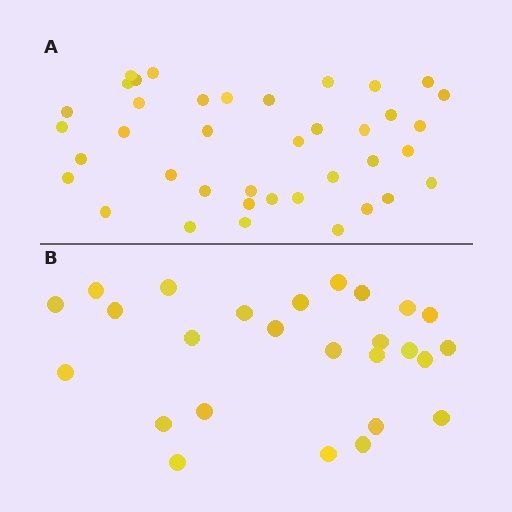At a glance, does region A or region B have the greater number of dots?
Region A (the top region) has more dots.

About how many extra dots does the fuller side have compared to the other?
Region A has approximately 15 more dots than region B.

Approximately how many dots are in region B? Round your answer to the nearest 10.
About 30 dots. (The exact count is 26, which rounds to 30.)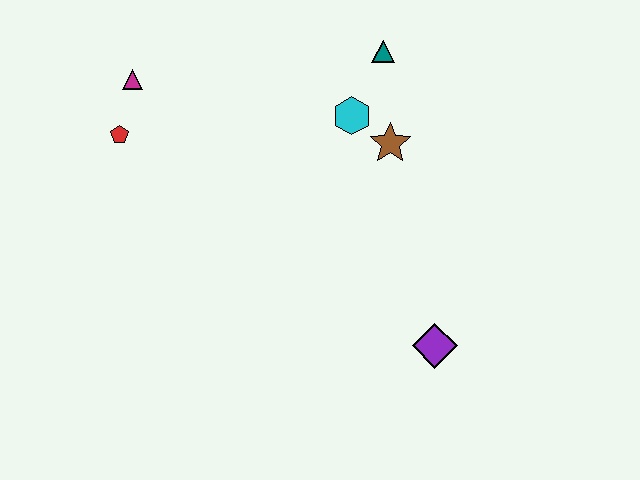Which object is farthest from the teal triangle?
The purple diamond is farthest from the teal triangle.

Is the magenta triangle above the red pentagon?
Yes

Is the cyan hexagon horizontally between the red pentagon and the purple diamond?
Yes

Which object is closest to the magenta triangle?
The red pentagon is closest to the magenta triangle.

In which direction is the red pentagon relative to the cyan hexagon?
The red pentagon is to the left of the cyan hexagon.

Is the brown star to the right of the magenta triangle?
Yes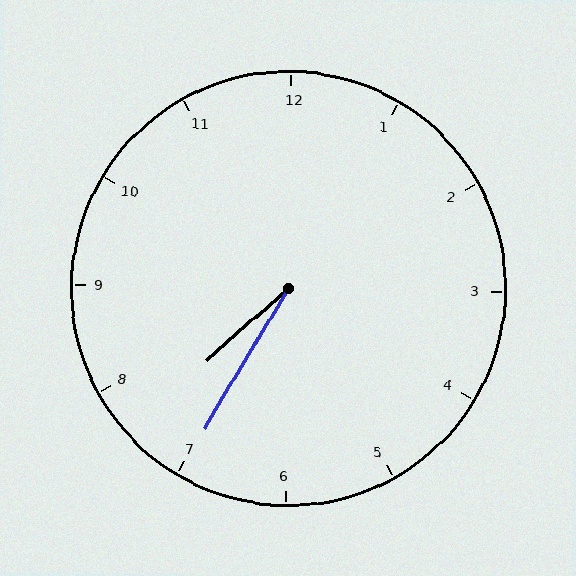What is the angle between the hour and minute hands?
Approximately 18 degrees.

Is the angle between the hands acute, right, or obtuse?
It is acute.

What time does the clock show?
7:35.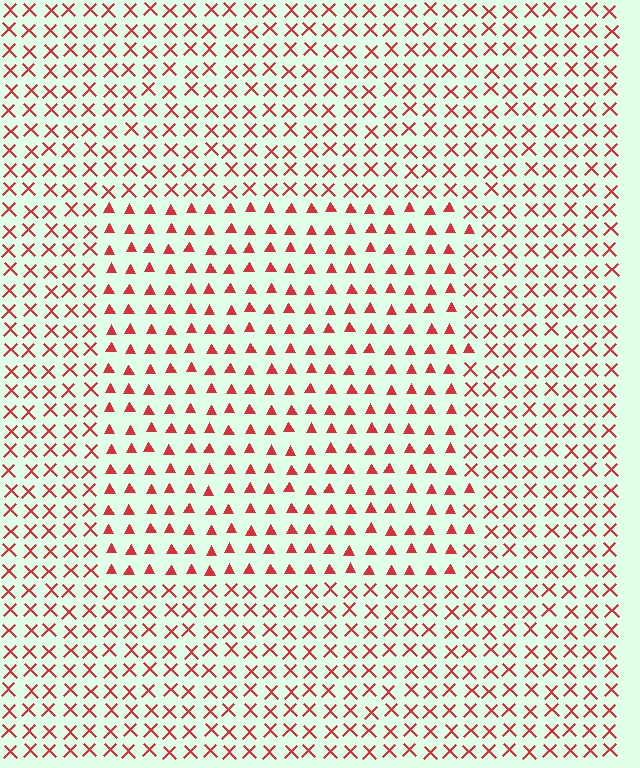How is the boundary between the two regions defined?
The boundary is defined by a change in element shape: triangles inside vs. X marks outside. All elements share the same color and spacing.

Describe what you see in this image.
The image is filled with small red elements arranged in a uniform grid. A rectangle-shaped region contains triangles, while the surrounding area contains X marks. The boundary is defined purely by the change in element shape.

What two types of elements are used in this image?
The image uses triangles inside the rectangle region and X marks outside it.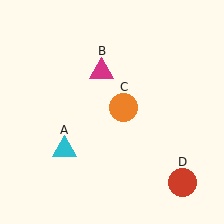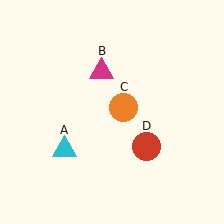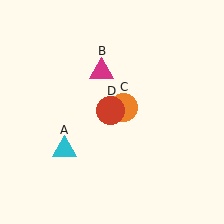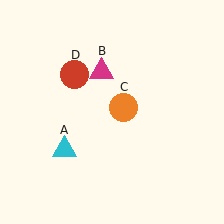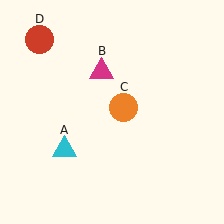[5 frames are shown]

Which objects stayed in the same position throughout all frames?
Cyan triangle (object A) and magenta triangle (object B) and orange circle (object C) remained stationary.